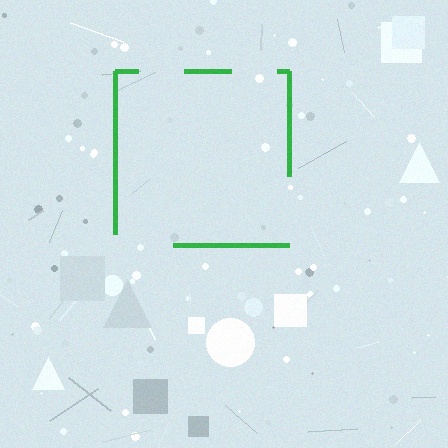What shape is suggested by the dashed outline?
The dashed outline suggests a square.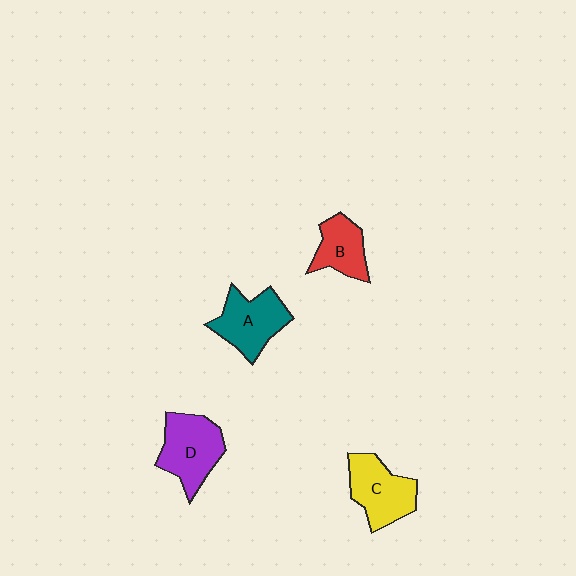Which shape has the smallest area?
Shape B (red).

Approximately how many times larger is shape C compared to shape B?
Approximately 1.4 times.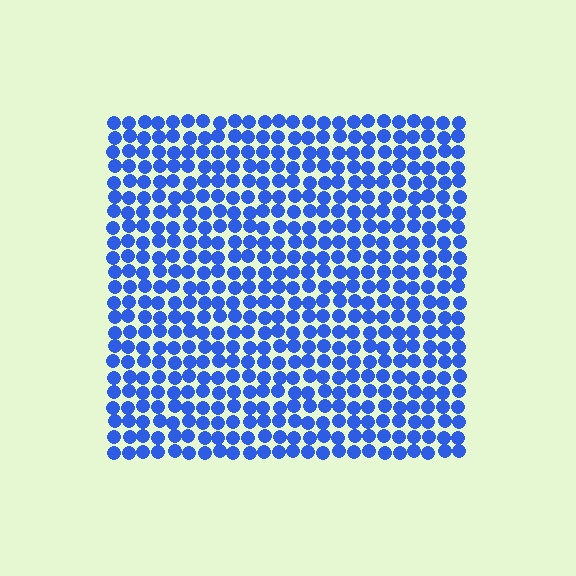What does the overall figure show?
The overall figure shows a square.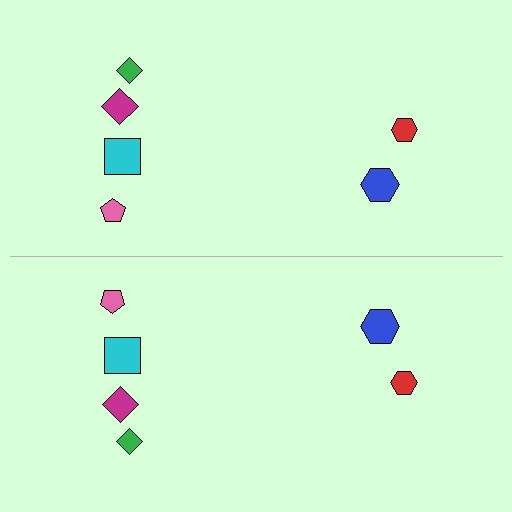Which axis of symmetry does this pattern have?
The pattern has a horizontal axis of symmetry running through the center of the image.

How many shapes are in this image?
There are 12 shapes in this image.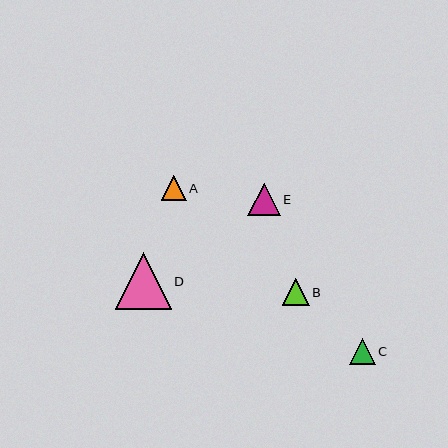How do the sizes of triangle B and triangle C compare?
Triangle B and triangle C are approximately the same size.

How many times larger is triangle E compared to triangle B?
Triangle E is approximately 1.2 times the size of triangle B.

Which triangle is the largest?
Triangle D is the largest with a size of approximately 56 pixels.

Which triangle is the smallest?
Triangle A is the smallest with a size of approximately 25 pixels.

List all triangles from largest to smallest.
From largest to smallest: D, E, B, C, A.